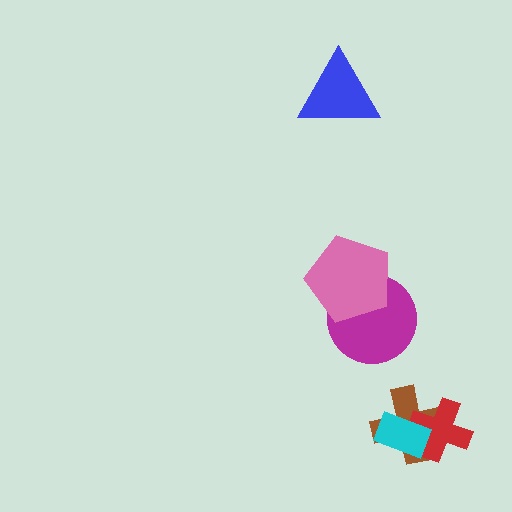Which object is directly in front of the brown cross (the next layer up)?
The red cross is directly in front of the brown cross.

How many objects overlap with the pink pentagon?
1 object overlaps with the pink pentagon.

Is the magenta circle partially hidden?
Yes, it is partially covered by another shape.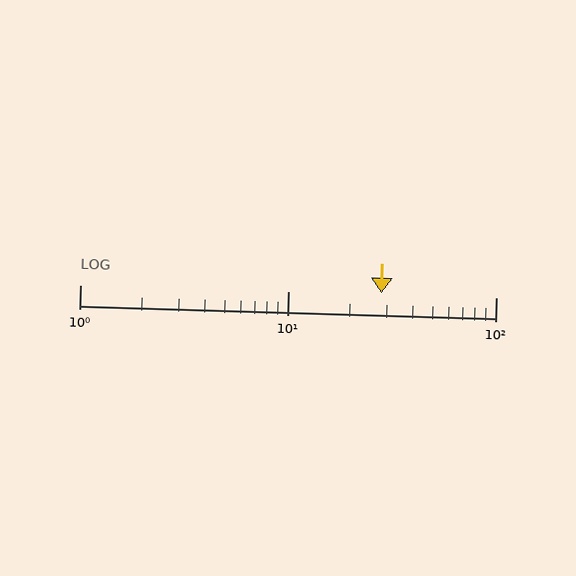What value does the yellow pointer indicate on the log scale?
The pointer indicates approximately 28.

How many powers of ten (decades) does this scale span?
The scale spans 2 decades, from 1 to 100.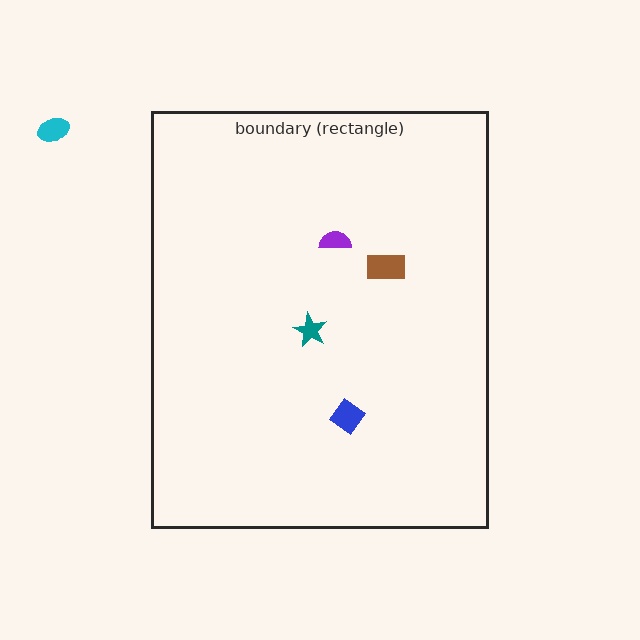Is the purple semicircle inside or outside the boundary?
Inside.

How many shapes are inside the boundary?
4 inside, 1 outside.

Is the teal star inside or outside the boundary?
Inside.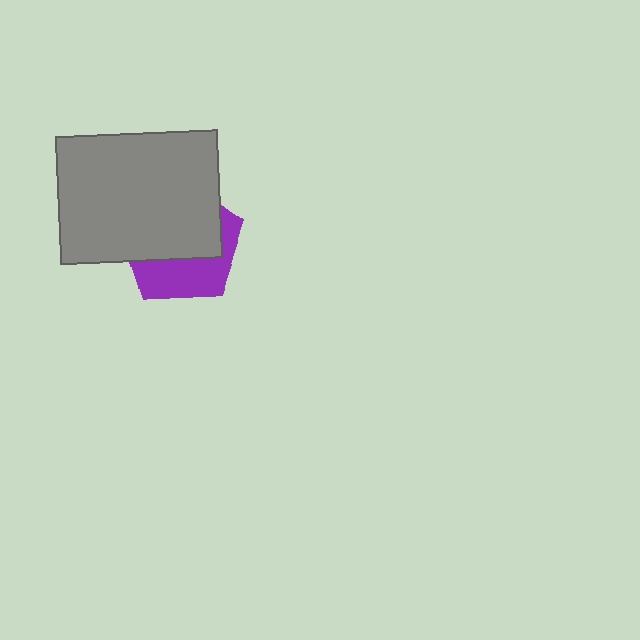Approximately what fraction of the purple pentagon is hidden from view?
Roughly 60% of the purple pentagon is hidden behind the gray rectangle.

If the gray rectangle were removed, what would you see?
You would see the complete purple pentagon.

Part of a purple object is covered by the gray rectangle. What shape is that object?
It is a pentagon.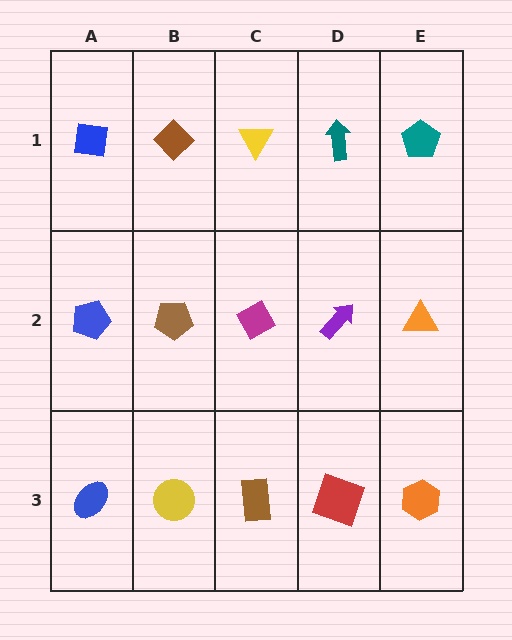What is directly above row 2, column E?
A teal pentagon.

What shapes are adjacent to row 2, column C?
A yellow triangle (row 1, column C), a brown rectangle (row 3, column C), a brown pentagon (row 2, column B), a purple arrow (row 2, column D).